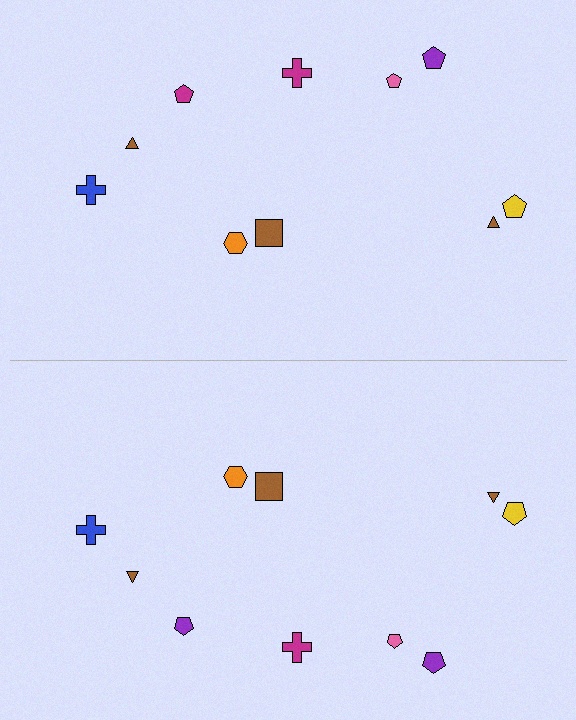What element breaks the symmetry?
The purple pentagon on the bottom side breaks the symmetry — its mirror counterpart is magenta.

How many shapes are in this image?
There are 20 shapes in this image.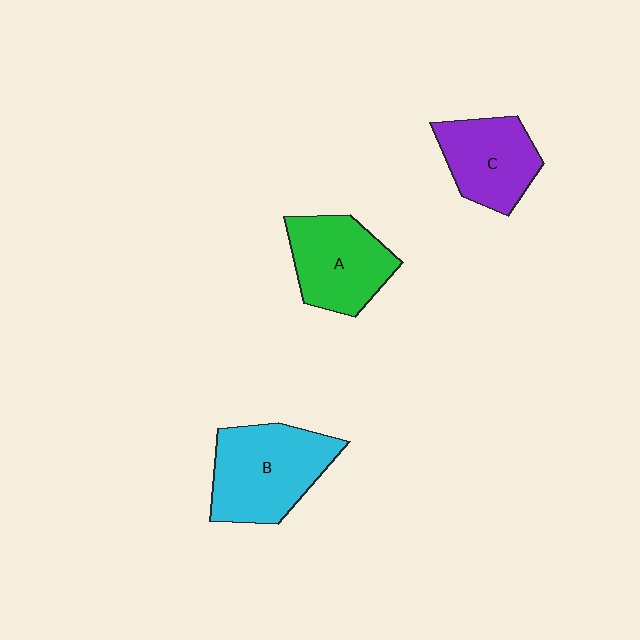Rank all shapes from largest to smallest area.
From largest to smallest: B (cyan), A (green), C (purple).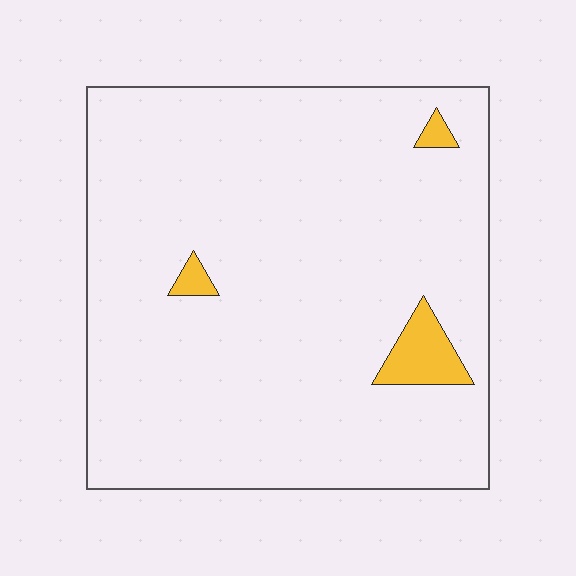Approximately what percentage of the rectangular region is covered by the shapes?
Approximately 5%.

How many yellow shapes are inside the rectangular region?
3.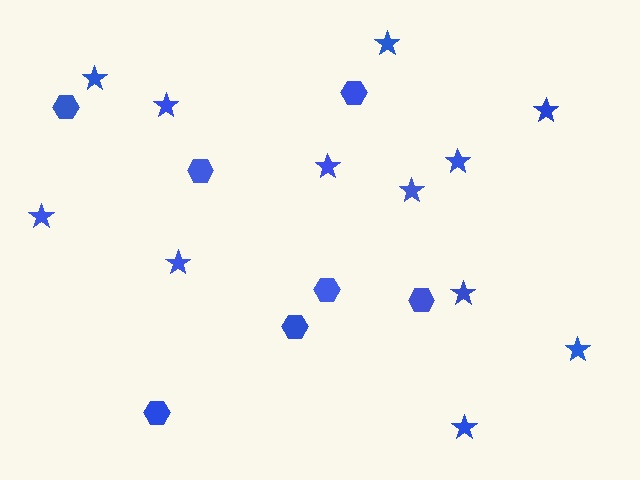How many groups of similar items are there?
There are 2 groups: one group of stars (12) and one group of hexagons (7).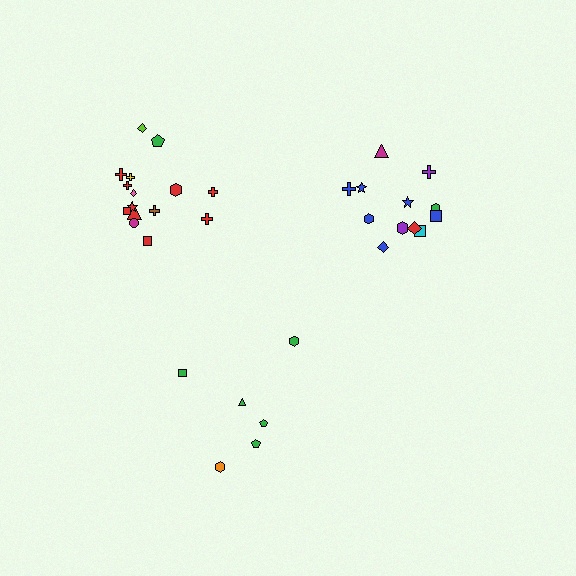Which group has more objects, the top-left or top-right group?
The top-left group.